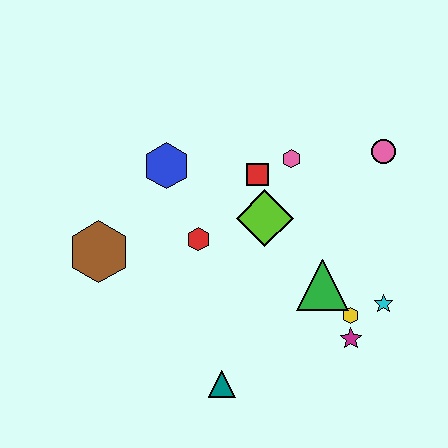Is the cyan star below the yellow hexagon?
No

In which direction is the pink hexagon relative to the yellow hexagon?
The pink hexagon is above the yellow hexagon.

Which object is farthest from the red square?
The teal triangle is farthest from the red square.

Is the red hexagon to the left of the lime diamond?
Yes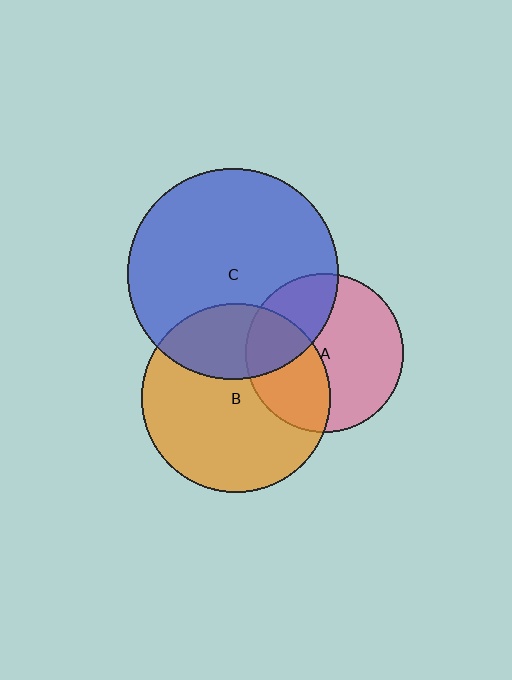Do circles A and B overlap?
Yes.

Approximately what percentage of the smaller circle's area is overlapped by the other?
Approximately 35%.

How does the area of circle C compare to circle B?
Approximately 1.3 times.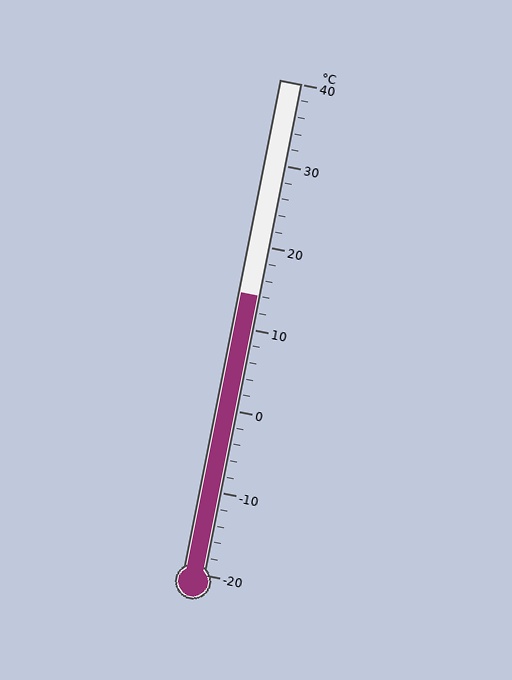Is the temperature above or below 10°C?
The temperature is above 10°C.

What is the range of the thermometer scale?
The thermometer scale ranges from -20°C to 40°C.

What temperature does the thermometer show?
The thermometer shows approximately 14°C.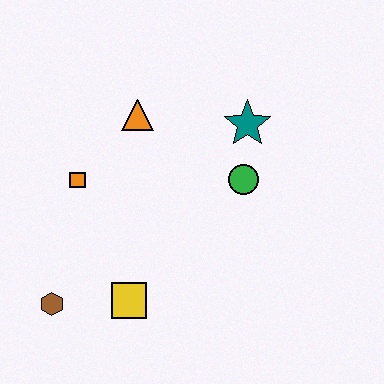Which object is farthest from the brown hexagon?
The teal star is farthest from the brown hexagon.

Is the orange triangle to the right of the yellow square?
Yes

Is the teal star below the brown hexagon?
No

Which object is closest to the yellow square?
The brown hexagon is closest to the yellow square.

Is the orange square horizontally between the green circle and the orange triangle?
No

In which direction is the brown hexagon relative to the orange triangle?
The brown hexagon is below the orange triangle.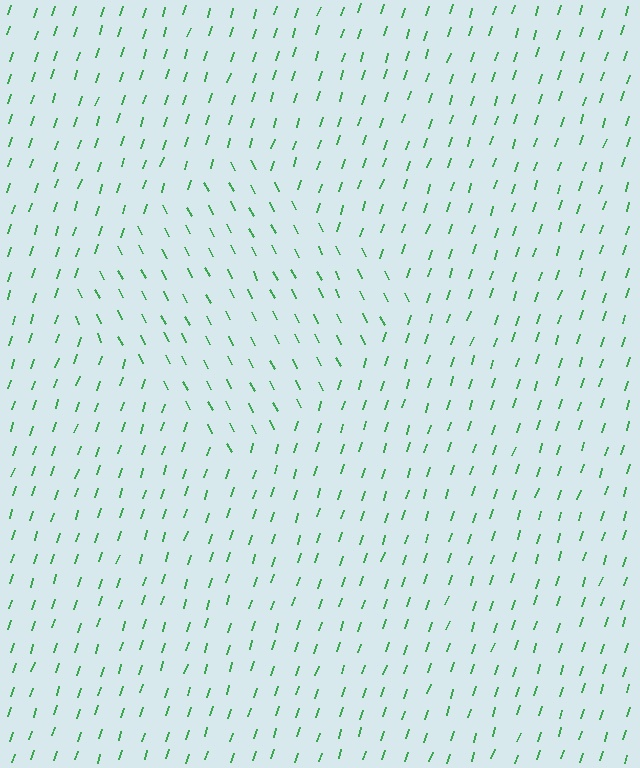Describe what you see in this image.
The image is filled with small green line segments. A diamond region in the image has lines oriented differently from the surrounding lines, creating a visible texture boundary.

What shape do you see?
I see a diamond.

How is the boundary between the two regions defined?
The boundary is defined purely by a change in line orientation (approximately 45 degrees difference). All lines are the same color and thickness.